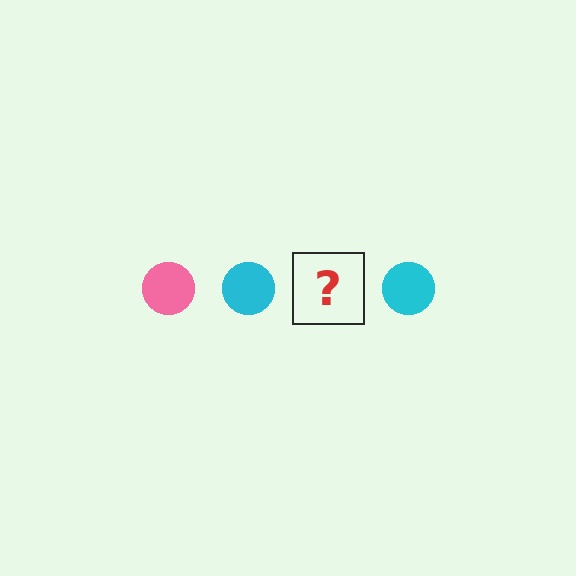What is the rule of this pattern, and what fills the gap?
The rule is that the pattern cycles through pink, cyan circles. The gap should be filled with a pink circle.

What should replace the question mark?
The question mark should be replaced with a pink circle.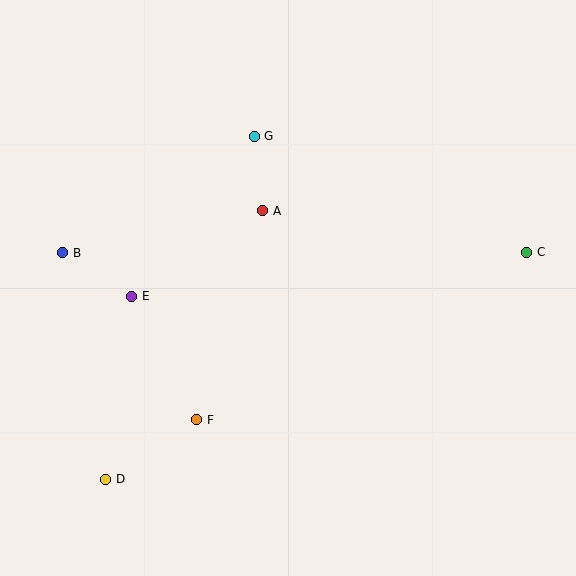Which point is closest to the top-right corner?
Point C is closest to the top-right corner.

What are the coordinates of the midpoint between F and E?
The midpoint between F and E is at (164, 358).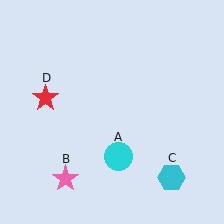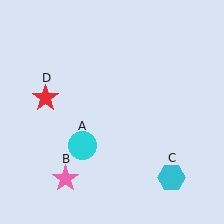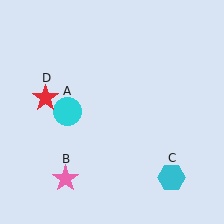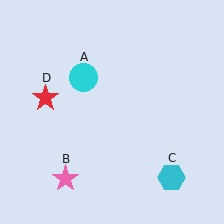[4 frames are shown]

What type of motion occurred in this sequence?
The cyan circle (object A) rotated clockwise around the center of the scene.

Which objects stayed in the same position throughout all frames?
Pink star (object B) and cyan hexagon (object C) and red star (object D) remained stationary.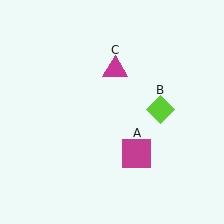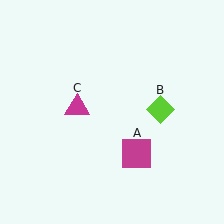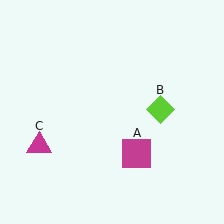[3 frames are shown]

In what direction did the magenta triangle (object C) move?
The magenta triangle (object C) moved down and to the left.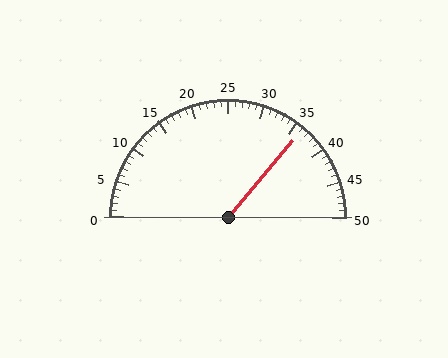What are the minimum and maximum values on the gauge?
The gauge ranges from 0 to 50.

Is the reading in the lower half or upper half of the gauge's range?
The reading is in the upper half of the range (0 to 50).